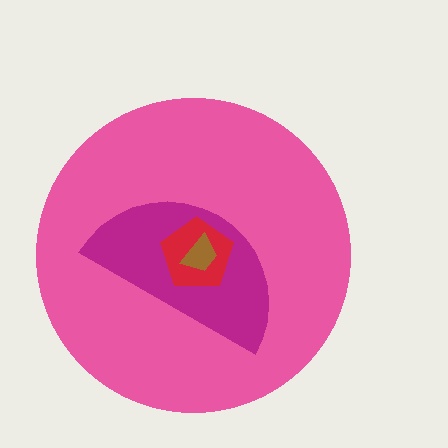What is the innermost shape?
The brown trapezoid.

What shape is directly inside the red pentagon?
The brown trapezoid.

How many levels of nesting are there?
4.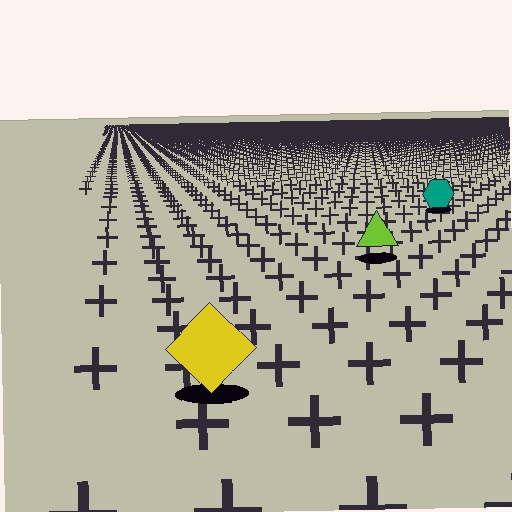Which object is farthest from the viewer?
The teal hexagon is farthest from the viewer. It appears smaller and the ground texture around it is denser.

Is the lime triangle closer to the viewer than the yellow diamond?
No. The yellow diamond is closer — you can tell from the texture gradient: the ground texture is coarser near it.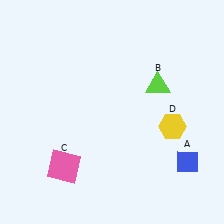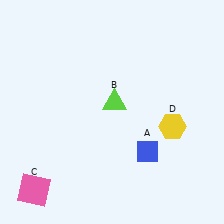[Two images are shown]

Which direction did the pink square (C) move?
The pink square (C) moved left.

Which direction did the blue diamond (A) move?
The blue diamond (A) moved left.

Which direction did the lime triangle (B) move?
The lime triangle (B) moved left.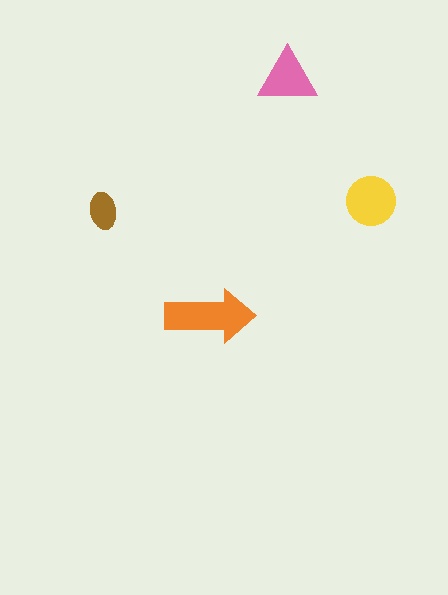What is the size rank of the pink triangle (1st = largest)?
3rd.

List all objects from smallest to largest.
The brown ellipse, the pink triangle, the yellow circle, the orange arrow.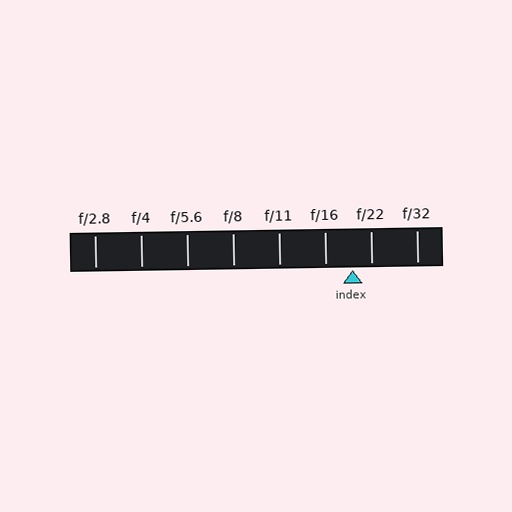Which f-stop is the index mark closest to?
The index mark is closest to f/22.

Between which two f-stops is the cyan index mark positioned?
The index mark is between f/16 and f/22.